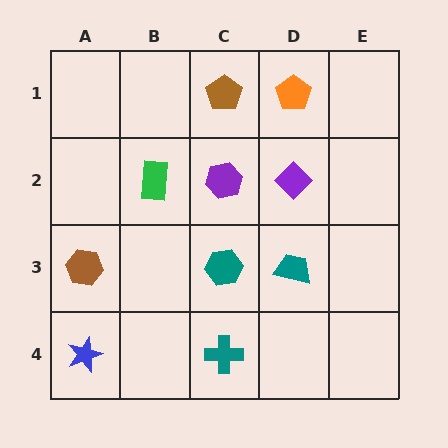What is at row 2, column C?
A purple hexagon.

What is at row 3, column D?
A teal trapezoid.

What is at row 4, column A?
A blue star.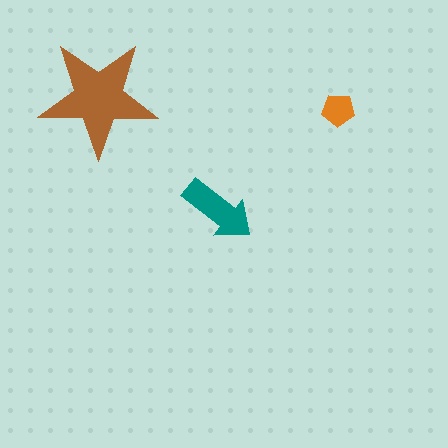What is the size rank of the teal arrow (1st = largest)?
2nd.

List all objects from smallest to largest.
The orange pentagon, the teal arrow, the brown star.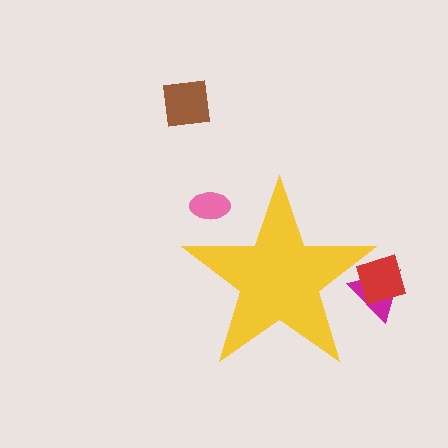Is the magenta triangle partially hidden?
Yes, the magenta triangle is partially hidden behind the yellow star.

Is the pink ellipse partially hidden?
Yes, the pink ellipse is partially hidden behind the yellow star.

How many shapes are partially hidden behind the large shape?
3 shapes are partially hidden.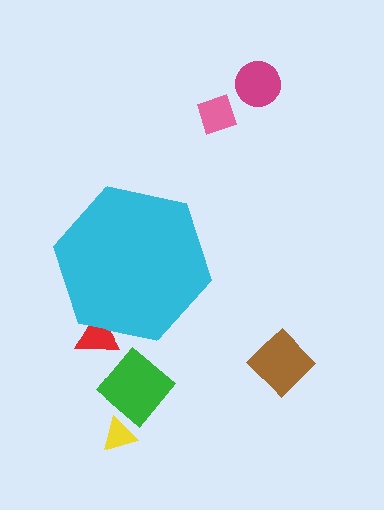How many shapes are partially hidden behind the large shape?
1 shape is partially hidden.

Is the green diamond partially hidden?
No, the green diamond is fully visible.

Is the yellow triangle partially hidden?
No, the yellow triangle is fully visible.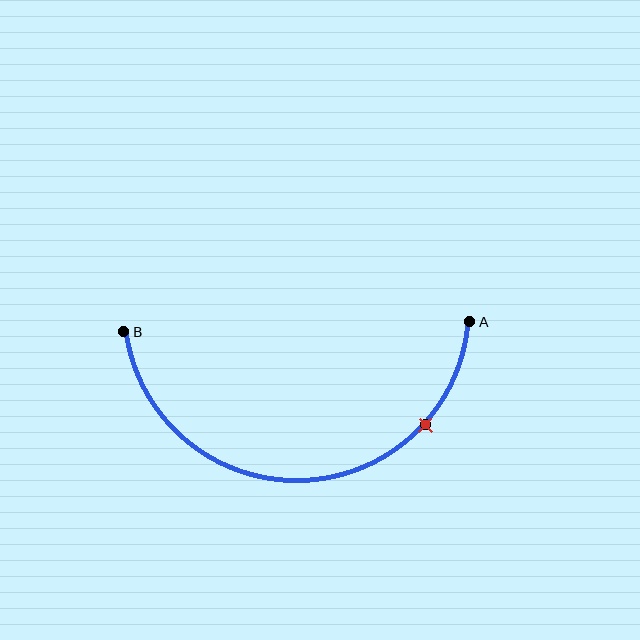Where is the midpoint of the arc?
The arc midpoint is the point on the curve farthest from the straight line joining A and B. It sits below that line.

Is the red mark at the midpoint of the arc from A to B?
No. The red mark lies on the arc but is closer to endpoint A. The arc midpoint would be at the point on the curve equidistant along the arc from both A and B.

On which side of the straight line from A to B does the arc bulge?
The arc bulges below the straight line connecting A and B.